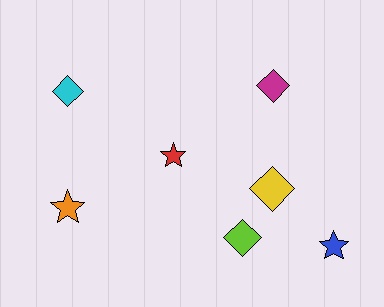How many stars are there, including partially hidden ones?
There are 3 stars.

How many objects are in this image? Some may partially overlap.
There are 7 objects.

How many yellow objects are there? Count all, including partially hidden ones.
There is 1 yellow object.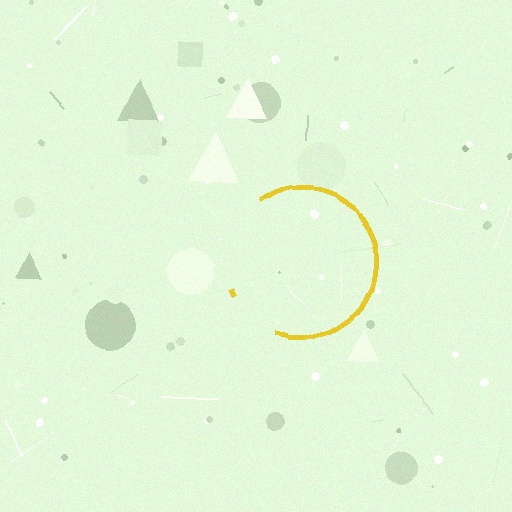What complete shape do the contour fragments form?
The contour fragments form a circle.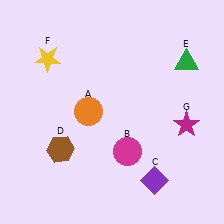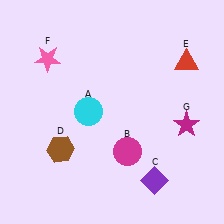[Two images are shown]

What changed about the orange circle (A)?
In Image 1, A is orange. In Image 2, it changed to cyan.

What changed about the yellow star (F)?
In Image 1, F is yellow. In Image 2, it changed to pink.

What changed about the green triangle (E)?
In Image 1, E is green. In Image 2, it changed to red.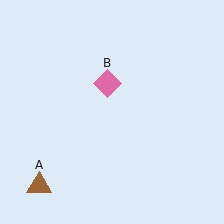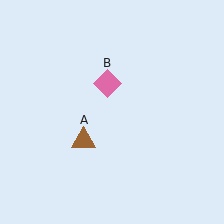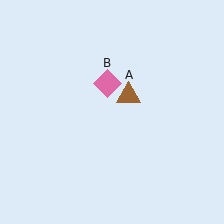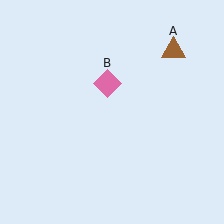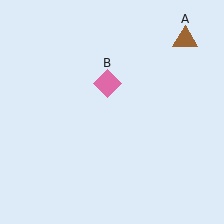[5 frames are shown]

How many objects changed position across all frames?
1 object changed position: brown triangle (object A).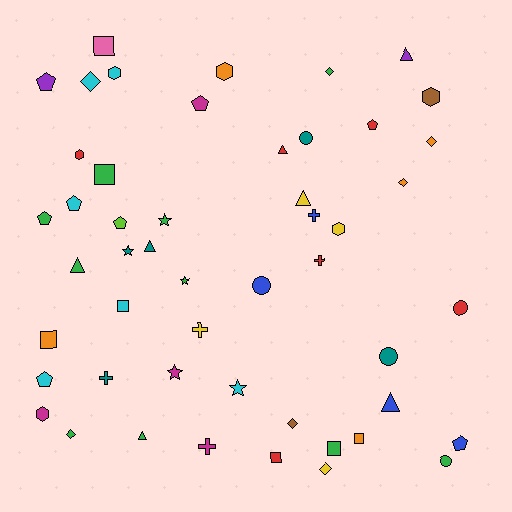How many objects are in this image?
There are 50 objects.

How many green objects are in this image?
There are 10 green objects.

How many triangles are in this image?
There are 7 triangles.